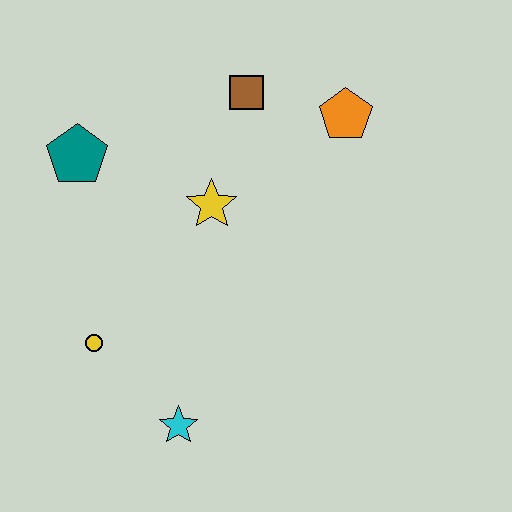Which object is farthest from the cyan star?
The orange pentagon is farthest from the cyan star.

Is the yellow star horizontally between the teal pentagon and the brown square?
Yes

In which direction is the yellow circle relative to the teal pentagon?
The yellow circle is below the teal pentagon.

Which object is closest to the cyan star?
The yellow circle is closest to the cyan star.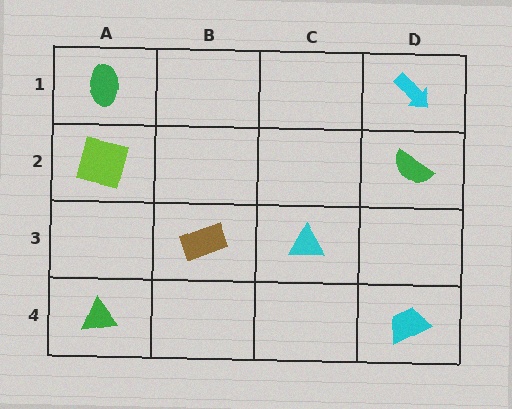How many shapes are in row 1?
2 shapes.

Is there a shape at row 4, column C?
No, that cell is empty.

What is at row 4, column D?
A cyan trapezoid.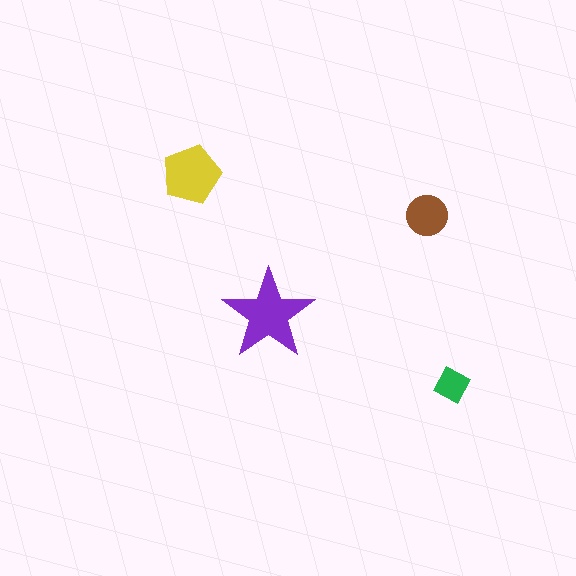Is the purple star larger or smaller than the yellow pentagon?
Larger.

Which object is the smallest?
The green diamond.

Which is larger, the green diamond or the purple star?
The purple star.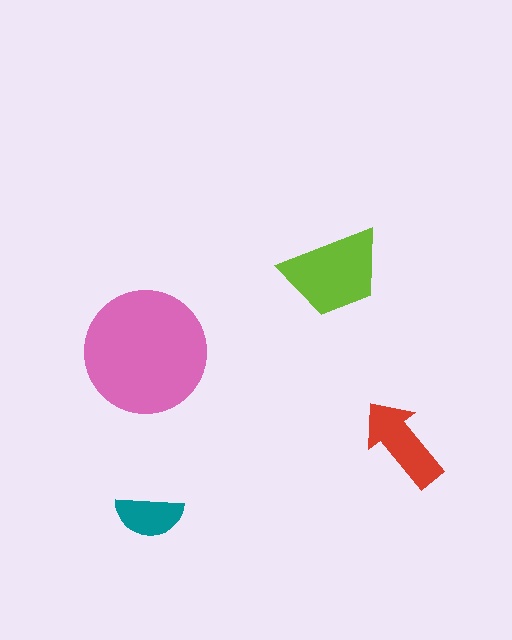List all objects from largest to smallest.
The pink circle, the lime trapezoid, the red arrow, the teal semicircle.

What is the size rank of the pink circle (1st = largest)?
1st.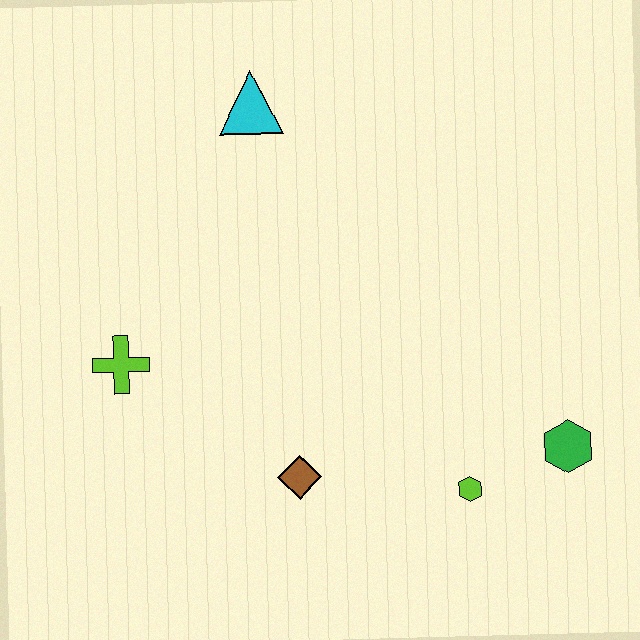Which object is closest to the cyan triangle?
The lime cross is closest to the cyan triangle.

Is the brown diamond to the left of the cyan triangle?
No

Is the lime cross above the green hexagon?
Yes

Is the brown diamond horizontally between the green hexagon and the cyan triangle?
Yes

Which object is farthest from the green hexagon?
The cyan triangle is farthest from the green hexagon.